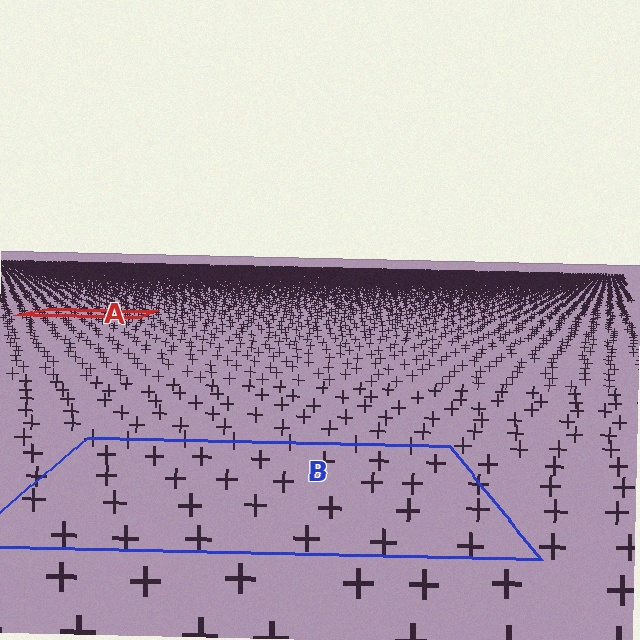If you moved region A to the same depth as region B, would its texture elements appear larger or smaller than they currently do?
They would appear larger. At a closer depth, the same texture elements are projected at a bigger on-screen size.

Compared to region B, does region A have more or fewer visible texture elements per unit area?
Region A has more texture elements per unit area — they are packed more densely because it is farther away.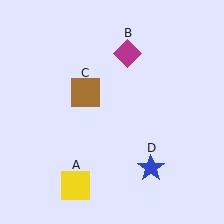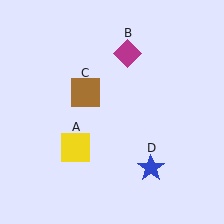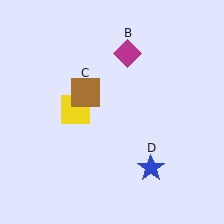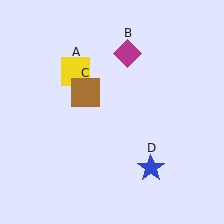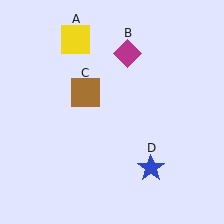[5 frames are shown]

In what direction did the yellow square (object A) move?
The yellow square (object A) moved up.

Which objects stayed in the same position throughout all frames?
Magenta diamond (object B) and brown square (object C) and blue star (object D) remained stationary.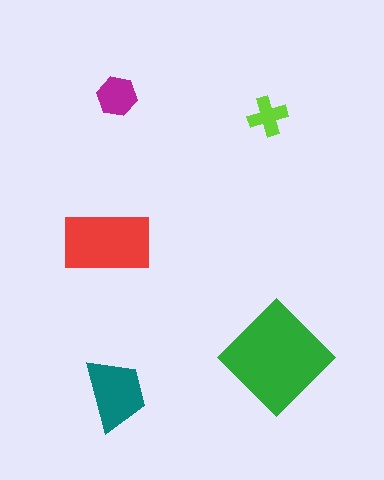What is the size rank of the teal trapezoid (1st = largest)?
3rd.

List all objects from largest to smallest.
The green diamond, the red rectangle, the teal trapezoid, the magenta hexagon, the lime cross.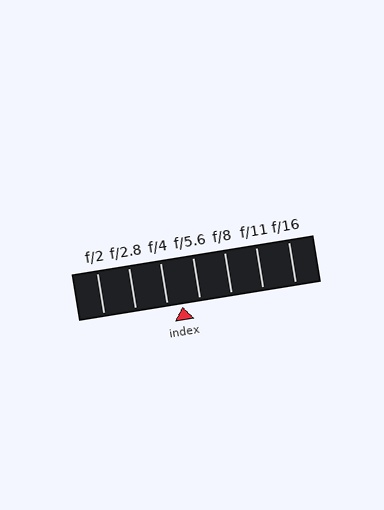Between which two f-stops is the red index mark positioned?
The index mark is between f/4 and f/5.6.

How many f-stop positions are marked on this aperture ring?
There are 7 f-stop positions marked.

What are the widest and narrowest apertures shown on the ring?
The widest aperture shown is f/2 and the narrowest is f/16.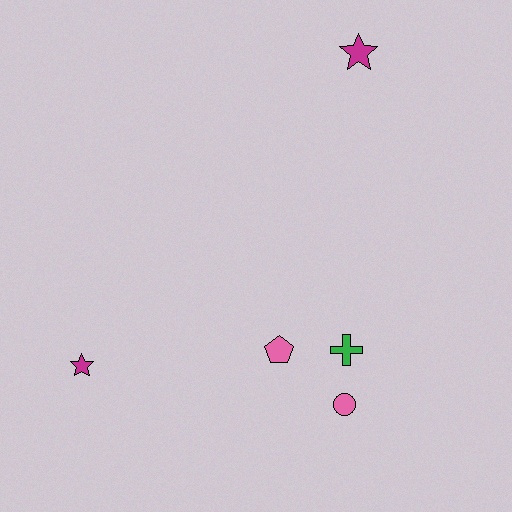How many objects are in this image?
There are 5 objects.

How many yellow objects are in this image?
There are no yellow objects.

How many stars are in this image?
There are 2 stars.